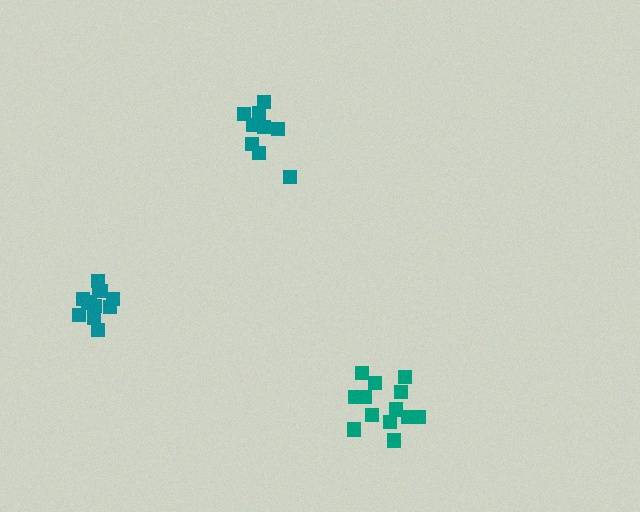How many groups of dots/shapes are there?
There are 3 groups.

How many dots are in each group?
Group 1: 13 dots, Group 2: 12 dots, Group 3: 9 dots (34 total).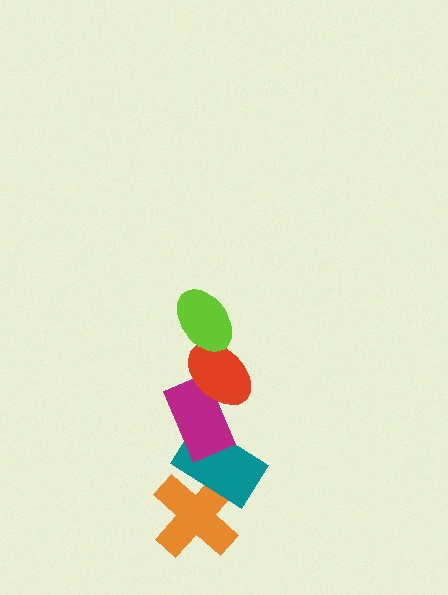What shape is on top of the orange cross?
The teal rectangle is on top of the orange cross.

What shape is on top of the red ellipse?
The lime ellipse is on top of the red ellipse.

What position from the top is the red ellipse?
The red ellipse is 2nd from the top.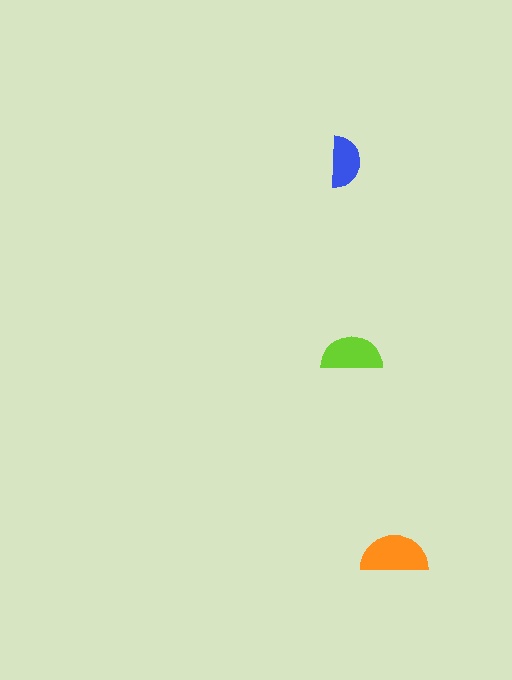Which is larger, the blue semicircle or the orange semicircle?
The orange one.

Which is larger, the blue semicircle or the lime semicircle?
The lime one.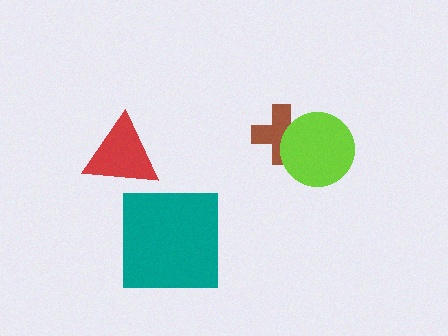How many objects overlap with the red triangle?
0 objects overlap with the red triangle.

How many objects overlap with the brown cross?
1 object overlaps with the brown cross.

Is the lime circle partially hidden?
No, no other shape covers it.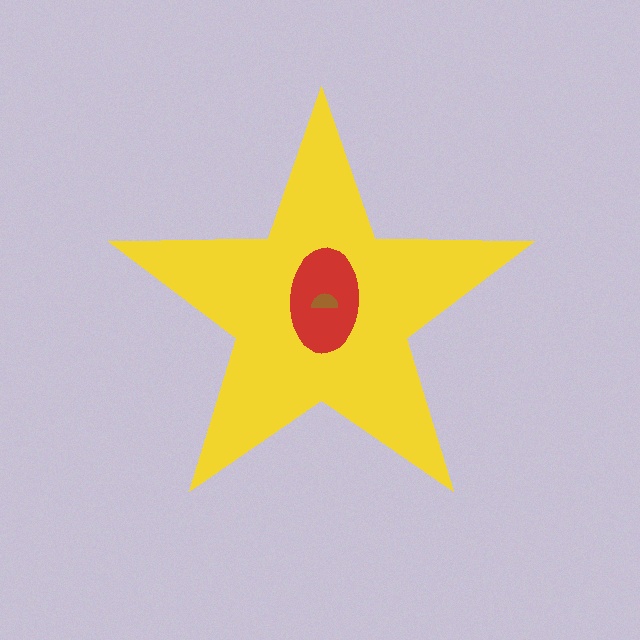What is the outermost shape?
The yellow star.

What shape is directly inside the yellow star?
The red ellipse.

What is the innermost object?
The brown semicircle.